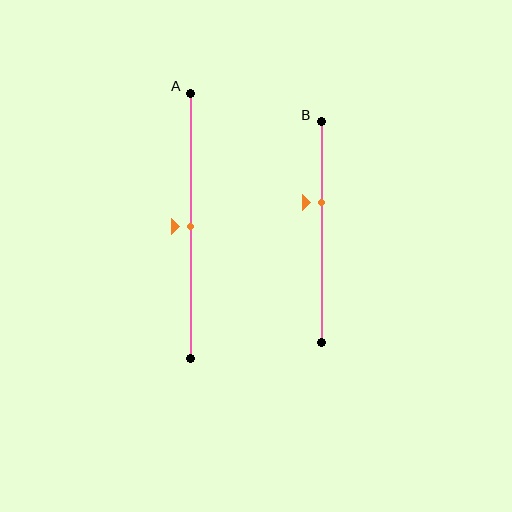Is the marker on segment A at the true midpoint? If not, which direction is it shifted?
Yes, the marker on segment A is at the true midpoint.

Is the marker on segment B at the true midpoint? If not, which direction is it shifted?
No, the marker on segment B is shifted upward by about 13% of the segment length.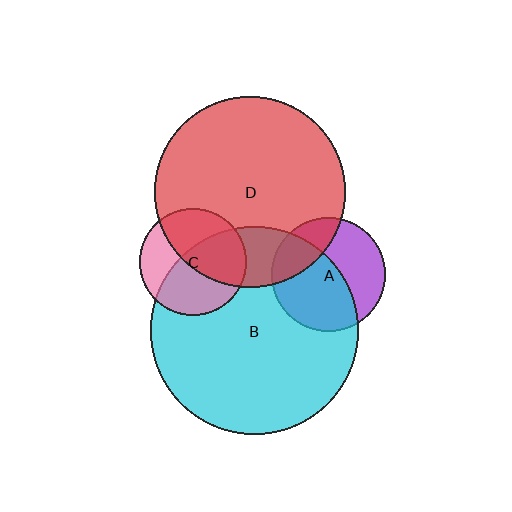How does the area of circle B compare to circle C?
Approximately 3.8 times.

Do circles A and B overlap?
Yes.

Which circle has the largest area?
Circle B (cyan).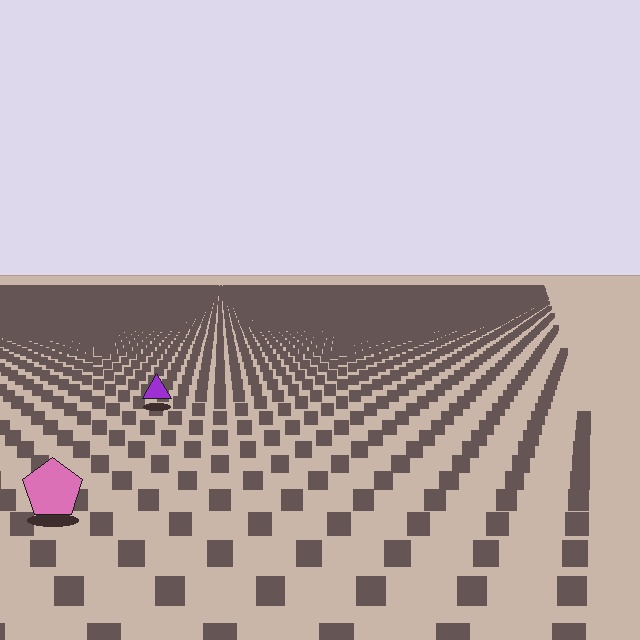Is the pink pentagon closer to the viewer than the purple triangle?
Yes. The pink pentagon is closer — you can tell from the texture gradient: the ground texture is coarser near it.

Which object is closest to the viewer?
The pink pentagon is closest. The texture marks near it are larger and more spread out.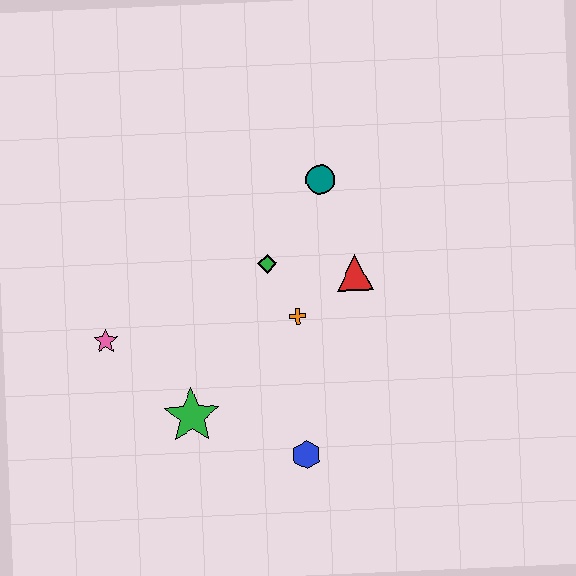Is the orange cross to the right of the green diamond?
Yes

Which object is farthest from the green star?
The teal circle is farthest from the green star.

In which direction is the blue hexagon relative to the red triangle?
The blue hexagon is below the red triangle.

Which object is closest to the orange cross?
The green diamond is closest to the orange cross.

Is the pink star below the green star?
No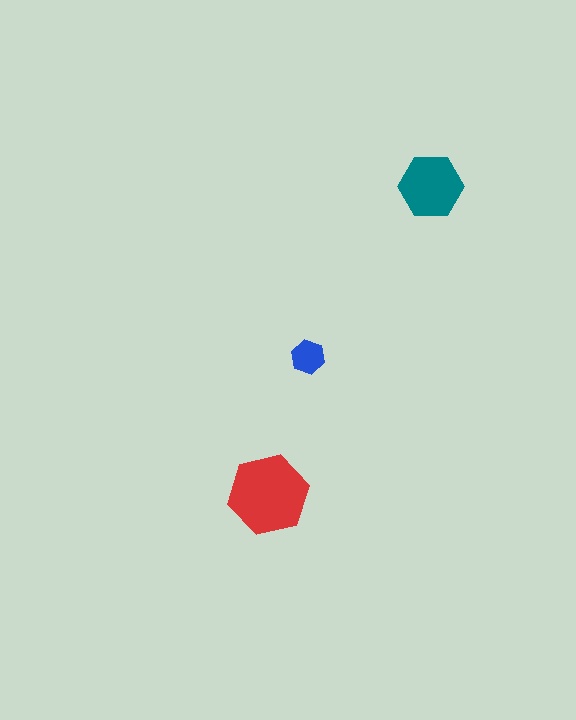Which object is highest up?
The teal hexagon is topmost.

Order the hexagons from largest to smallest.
the red one, the teal one, the blue one.